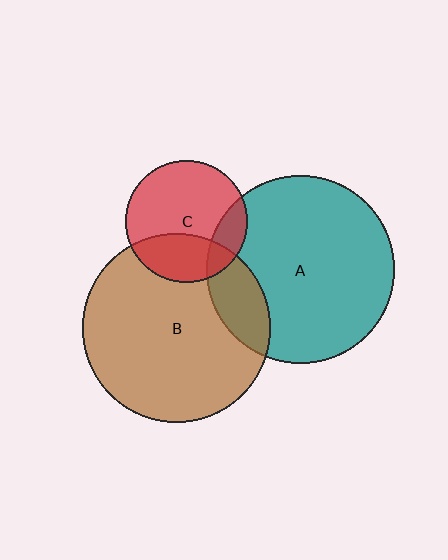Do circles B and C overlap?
Yes.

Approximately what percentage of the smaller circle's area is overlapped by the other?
Approximately 30%.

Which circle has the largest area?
Circle B (brown).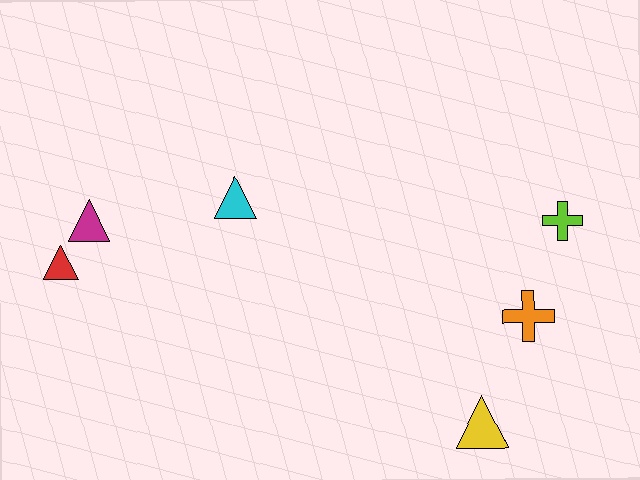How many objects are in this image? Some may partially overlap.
There are 6 objects.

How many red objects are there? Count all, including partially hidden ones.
There is 1 red object.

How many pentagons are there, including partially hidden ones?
There are no pentagons.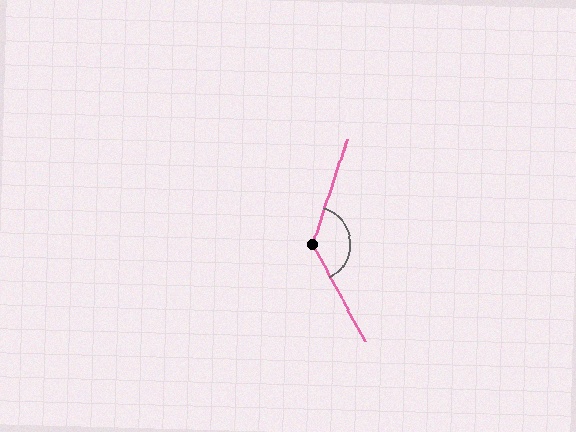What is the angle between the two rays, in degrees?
Approximately 134 degrees.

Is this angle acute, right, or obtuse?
It is obtuse.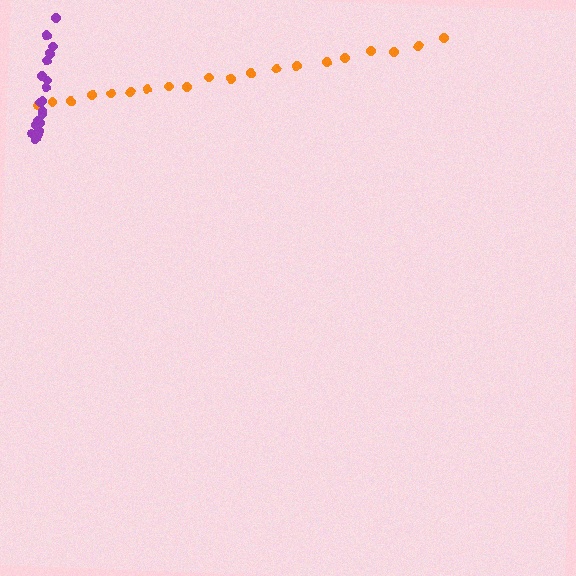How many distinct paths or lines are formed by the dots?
There are 2 distinct paths.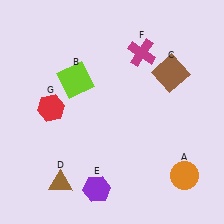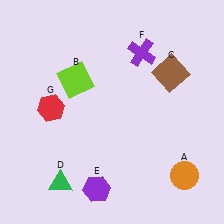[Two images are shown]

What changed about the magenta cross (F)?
In Image 1, F is magenta. In Image 2, it changed to purple.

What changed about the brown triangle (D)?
In Image 1, D is brown. In Image 2, it changed to green.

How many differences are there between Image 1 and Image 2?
There are 2 differences between the two images.